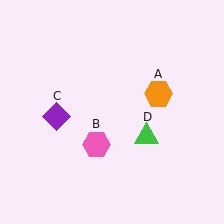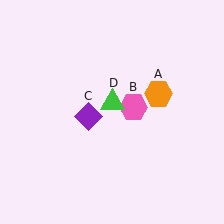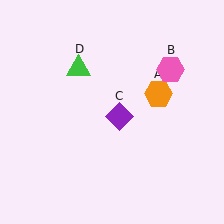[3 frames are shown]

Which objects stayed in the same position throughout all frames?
Orange hexagon (object A) remained stationary.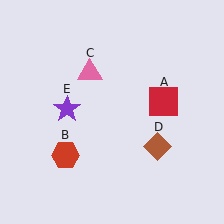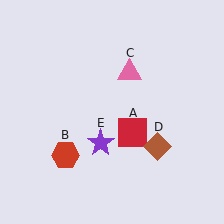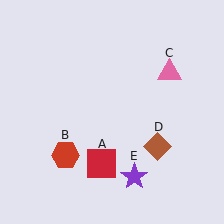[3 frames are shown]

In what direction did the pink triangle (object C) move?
The pink triangle (object C) moved right.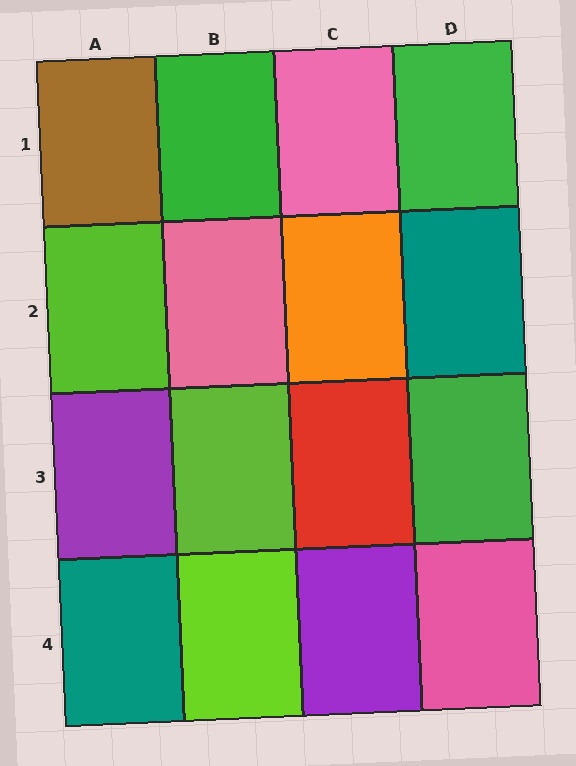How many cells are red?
1 cell is red.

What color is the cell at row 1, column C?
Pink.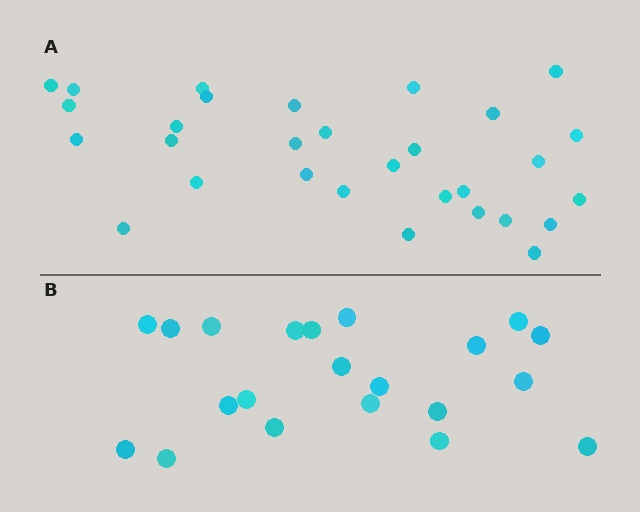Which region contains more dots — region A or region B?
Region A (the top region) has more dots.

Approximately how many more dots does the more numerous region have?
Region A has roughly 8 or so more dots than region B.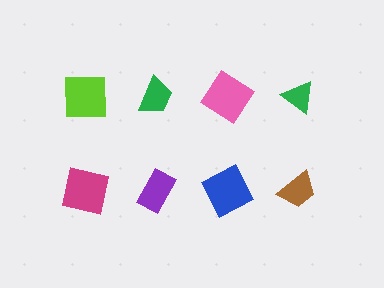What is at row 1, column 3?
A pink diamond.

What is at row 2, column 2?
A purple rectangle.